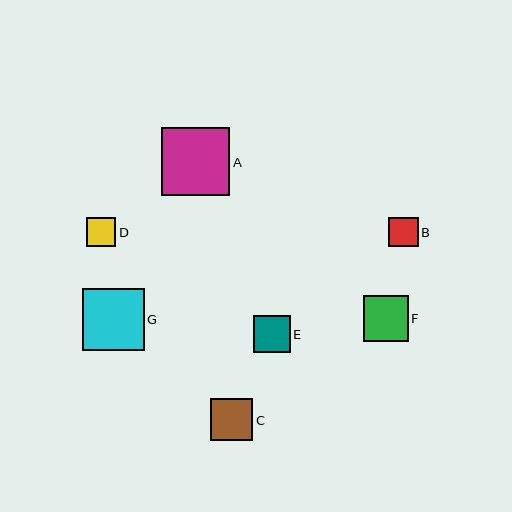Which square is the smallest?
Square D is the smallest with a size of approximately 29 pixels.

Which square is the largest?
Square A is the largest with a size of approximately 68 pixels.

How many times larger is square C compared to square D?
Square C is approximately 1.4 times the size of square D.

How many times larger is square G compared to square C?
Square G is approximately 1.5 times the size of square C.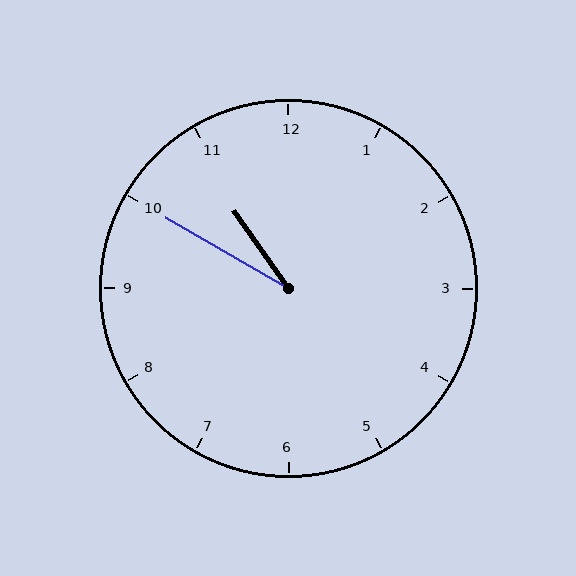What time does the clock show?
10:50.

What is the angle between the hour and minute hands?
Approximately 25 degrees.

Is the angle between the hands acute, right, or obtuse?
It is acute.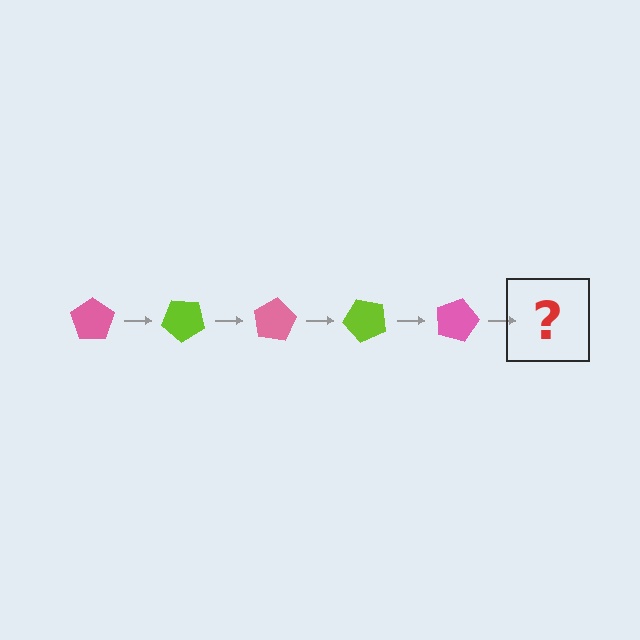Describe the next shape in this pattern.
It should be a lime pentagon, rotated 200 degrees from the start.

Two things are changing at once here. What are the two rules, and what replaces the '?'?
The two rules are that it rotates 40 degrees each step and the color cycles through pink and lime. The '?' should be a lime pentagon, rotated 200 degrees from the start.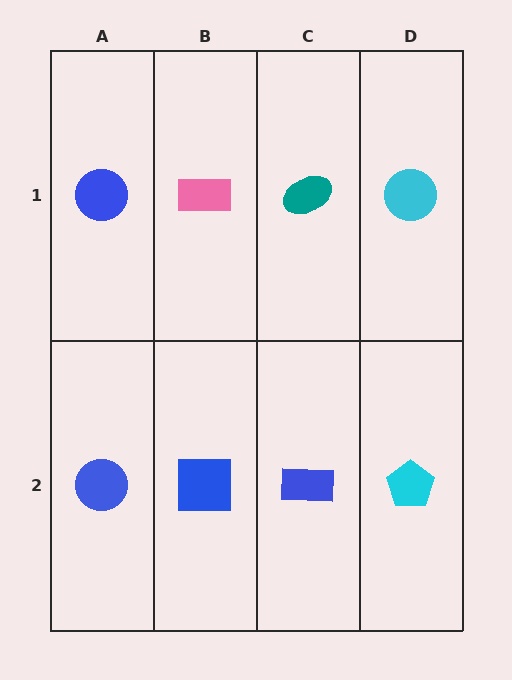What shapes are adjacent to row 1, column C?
A blue rectangle (row 2, column C), a pink rectangle (row 1, column B), a cyan circle (row 1, column D).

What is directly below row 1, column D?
A cyan pentagon.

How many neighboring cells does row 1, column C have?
3.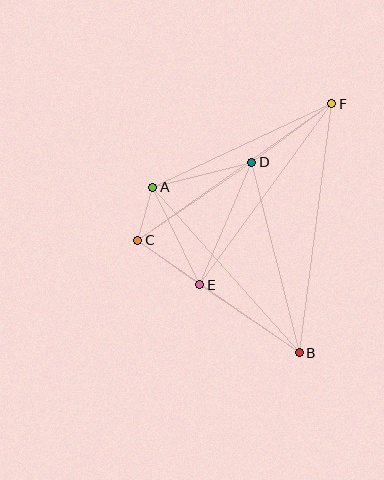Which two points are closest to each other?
Points A and C are closest to each other.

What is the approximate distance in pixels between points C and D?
The distance between C and D is approximately 138 pixels.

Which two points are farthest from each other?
Points B and F are farthest from each other.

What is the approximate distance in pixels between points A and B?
The distance between A and B is approximately 221 pixels.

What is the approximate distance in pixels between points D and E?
The distance between D and E is approximately 133 pixels.